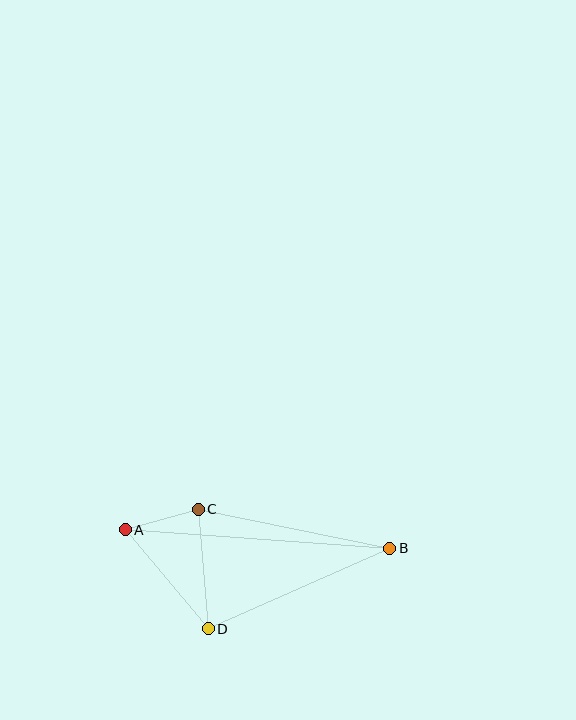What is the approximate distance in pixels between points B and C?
The distance between B and C is approximately 195 pixels.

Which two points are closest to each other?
Points A and C are closest to each other.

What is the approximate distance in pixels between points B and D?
The distance between B and D is approximately 199 pixels.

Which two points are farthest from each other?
Points A and B are farthest from each other.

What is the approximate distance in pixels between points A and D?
The distance between A and D is approximately 129 pixels.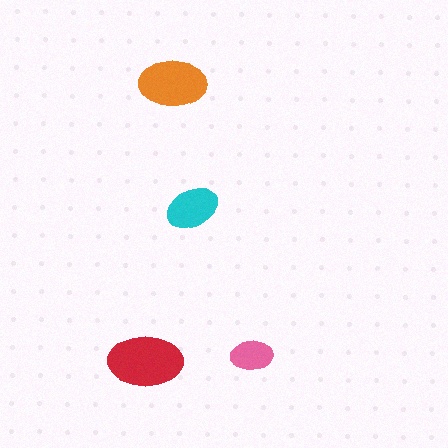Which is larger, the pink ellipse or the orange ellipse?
The orange one.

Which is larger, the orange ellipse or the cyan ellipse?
The orange one.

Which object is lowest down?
The red ellipse is bottommost.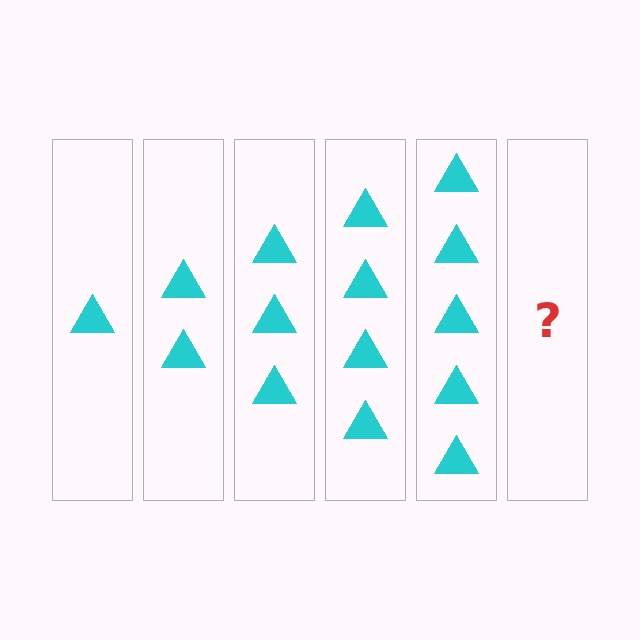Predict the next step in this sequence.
The next step is 6 triangles.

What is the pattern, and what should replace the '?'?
The pattern is that each step adds one more triangle. The '?' should be 6 triangles.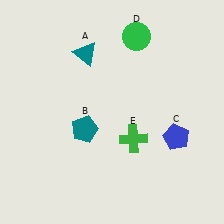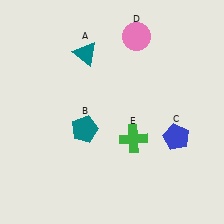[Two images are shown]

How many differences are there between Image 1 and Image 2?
There is 1 difference between the two images.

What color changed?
The circle (D) changed from green in Image 1 to pink in Image 2.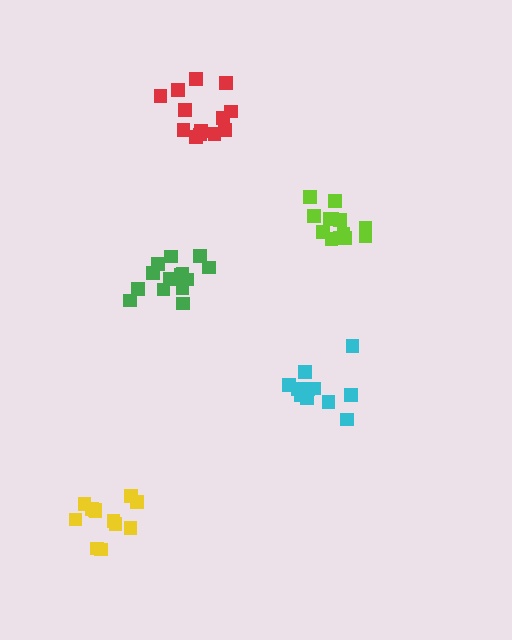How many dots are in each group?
Group 1: 11 dots, Group 2: 13 dots, Group 3: 13 dots, Group 4: 14 dots, Group 5: 13 dots (64 total).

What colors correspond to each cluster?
The clusters are colored: cyan, yellow, red, green, lime.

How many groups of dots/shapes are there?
There are 5 groups.